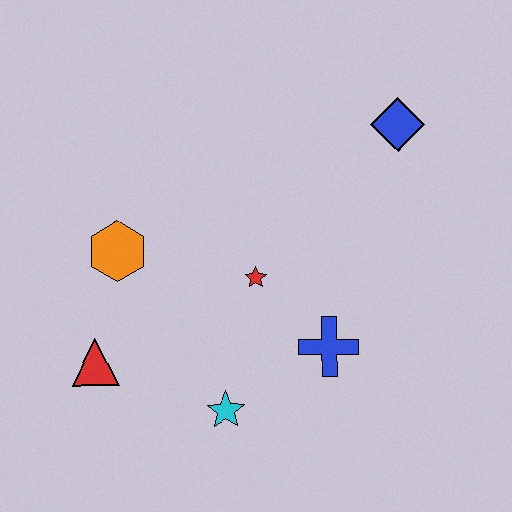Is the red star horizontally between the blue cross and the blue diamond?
No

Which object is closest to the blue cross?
The red star is closest to the blue cross.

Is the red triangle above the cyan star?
Yes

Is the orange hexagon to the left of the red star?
Yes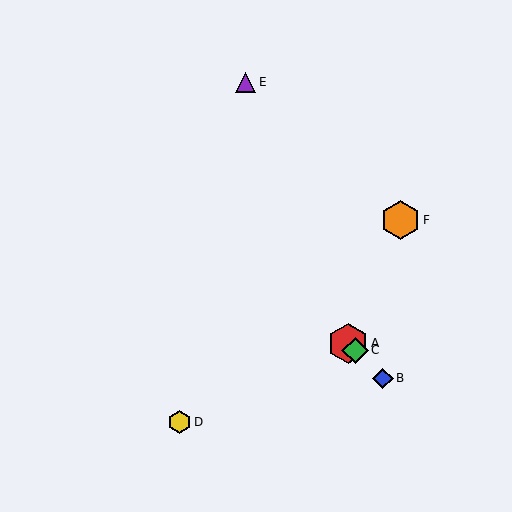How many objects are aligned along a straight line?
3 objects (A, B, C) are aligned along a straight line.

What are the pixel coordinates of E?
Object E is at (245, 82).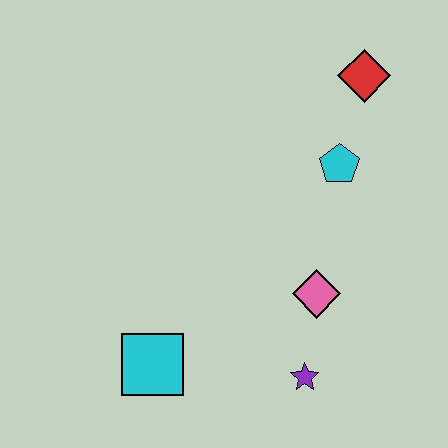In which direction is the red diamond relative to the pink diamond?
The red diamond is above the pink diamond.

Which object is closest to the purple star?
The pink diamond is closest to the purple star.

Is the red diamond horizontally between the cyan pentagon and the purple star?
No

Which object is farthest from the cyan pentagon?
The cyan square is farthest from the cyan pentagon.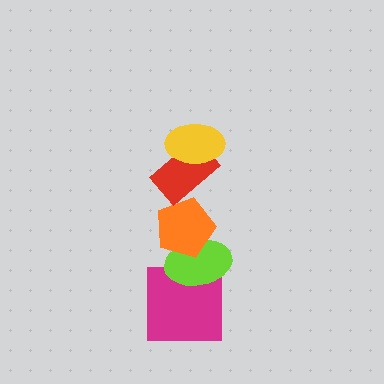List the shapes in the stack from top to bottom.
From top to bottom: the yellow ellipse, the red rectangle, the orange pentagon, the lime ellipse, the magenta square.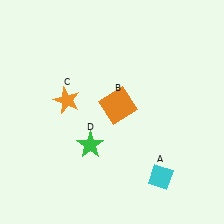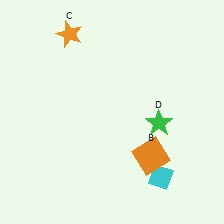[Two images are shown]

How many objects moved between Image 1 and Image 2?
3 objects moved between the two images.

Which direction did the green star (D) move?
The green star (D) moved right.